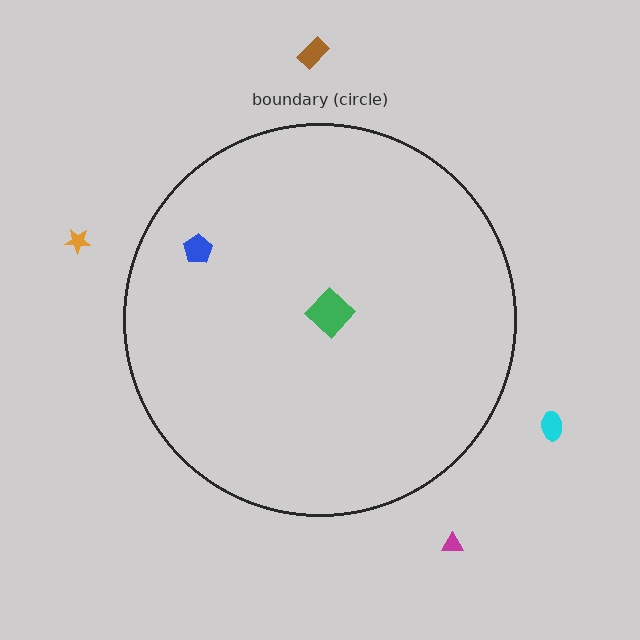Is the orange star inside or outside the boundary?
Outside.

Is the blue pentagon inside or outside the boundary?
Inside.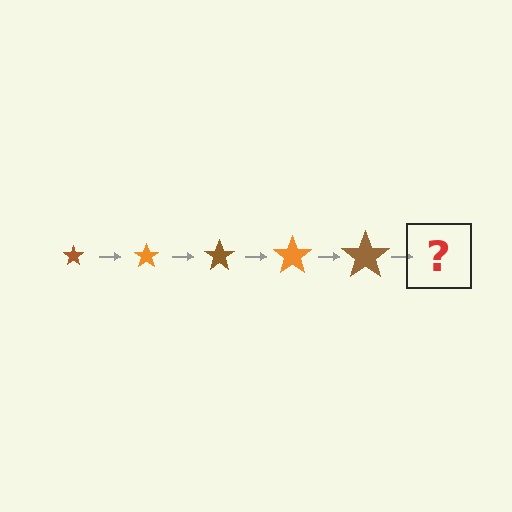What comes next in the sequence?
The next element should be an orange star, larger than the previous one.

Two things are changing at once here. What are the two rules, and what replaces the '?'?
The two rules are that the star grows larger each step and the color cycles through brown and orange. The '?' should be an orange star, larger than the previous one.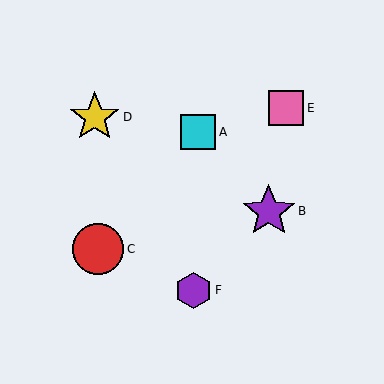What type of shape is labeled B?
Shape B is a purple star.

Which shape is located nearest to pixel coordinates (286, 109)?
The pink square (labeled E) at (286, 108) is nearest to that location.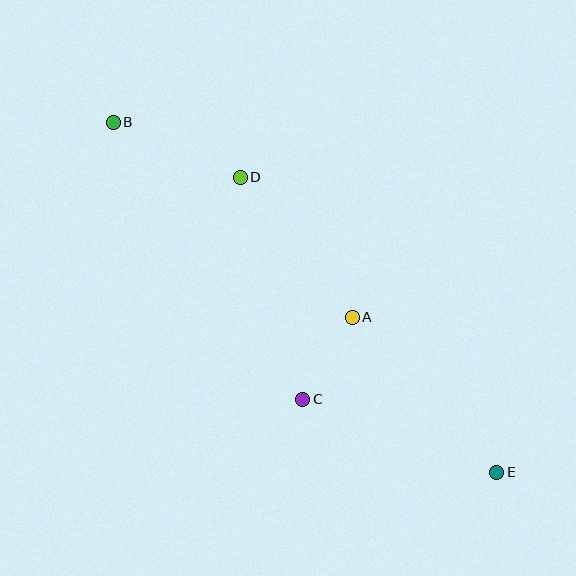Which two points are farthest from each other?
Points B and E are farthest from each other.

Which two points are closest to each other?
Points A and C are closest to each other.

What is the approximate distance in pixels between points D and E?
The distance between D and E is approximately 391 pixels.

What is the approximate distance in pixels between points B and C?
The distance between B and C is approximately 335 pixels.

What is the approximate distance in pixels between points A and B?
The distance between A and B is approximately 308 pixels.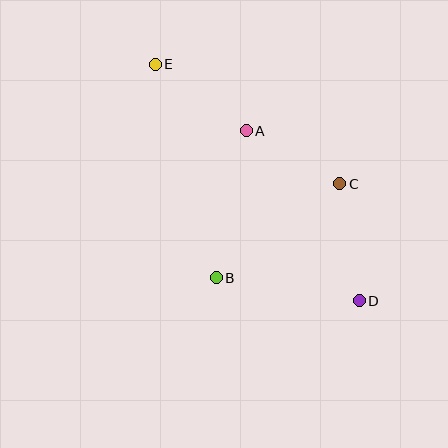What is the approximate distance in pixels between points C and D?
The distance between C and D is approximately 119 pixels.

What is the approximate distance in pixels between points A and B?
The distance between A and B is approximately 150 pixels.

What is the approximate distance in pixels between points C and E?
The distance between C and E is approximately 220 pixels.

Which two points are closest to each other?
Points A and C are closest to each other.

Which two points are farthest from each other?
Points D and E are farthest from each other.